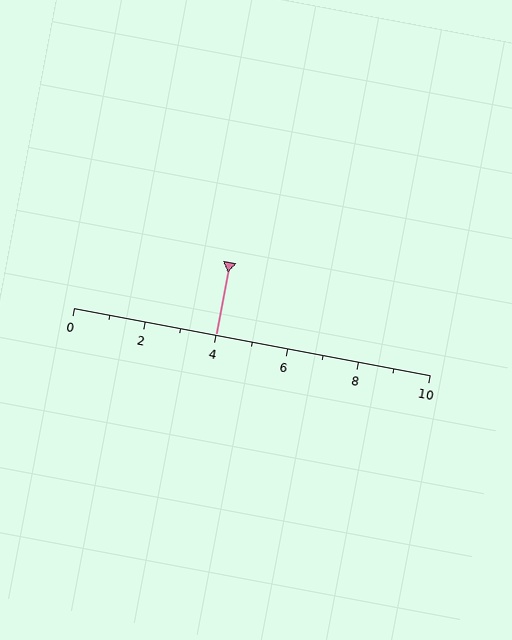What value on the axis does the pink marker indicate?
The marker indicates approximately 4.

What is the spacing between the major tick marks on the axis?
The major ticks are spaced 2 apart.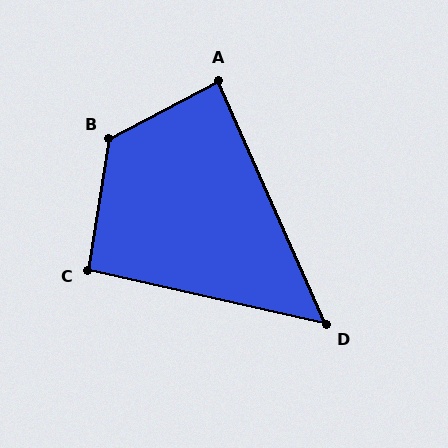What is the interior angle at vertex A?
Approximately 86 degrees (approximately right).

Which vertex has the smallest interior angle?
D, at approximately 53 degrees.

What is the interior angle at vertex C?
Approximately 94 degrees (approximately right).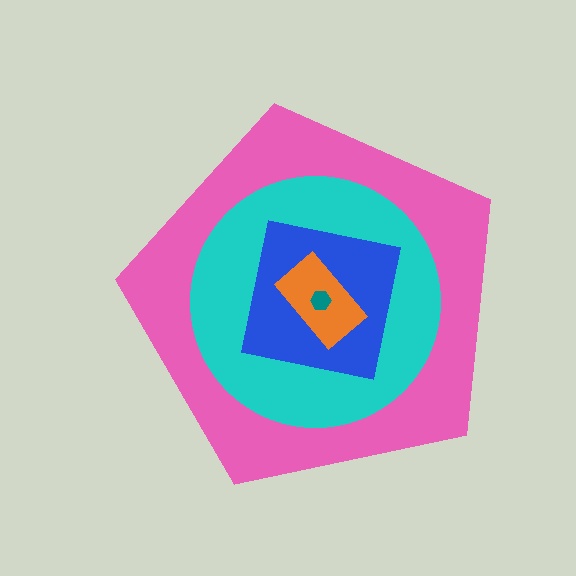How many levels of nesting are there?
5.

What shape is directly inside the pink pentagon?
The cyan circle.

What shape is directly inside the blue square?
The orange rectangle.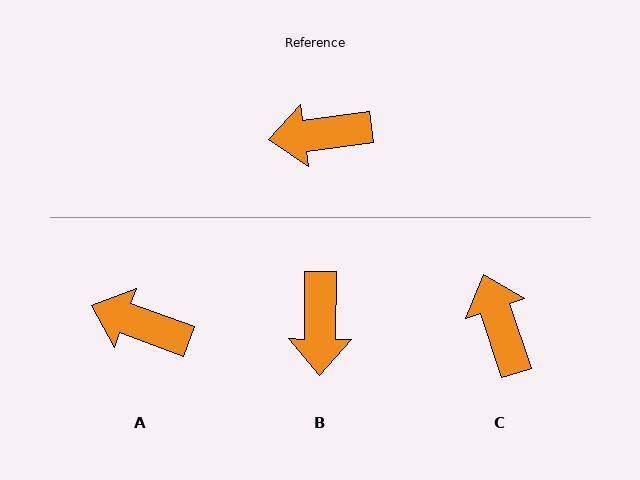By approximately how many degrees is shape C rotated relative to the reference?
Approximately 79 degrees clockwise.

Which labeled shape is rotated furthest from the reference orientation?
B, about 82 degrees away.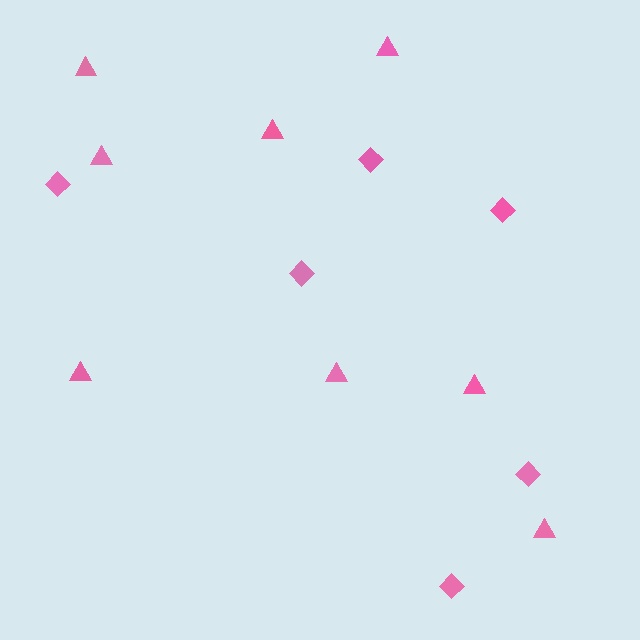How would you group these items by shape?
There are 2 groups: one group of triangles (8) and one group of diamonds (6).